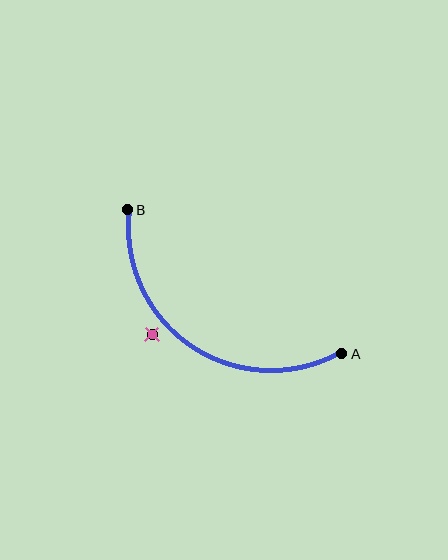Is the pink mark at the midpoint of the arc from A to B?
No — the pink mark does not lie on the arc at all. It sits slightly outside the curve.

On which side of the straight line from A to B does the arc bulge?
The arc bulges below and to the left of the straight line connecting A and B.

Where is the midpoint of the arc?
The arc midpoint is the point on the curve farthest from the straight line joining A and B. It sits below and to the left of that line.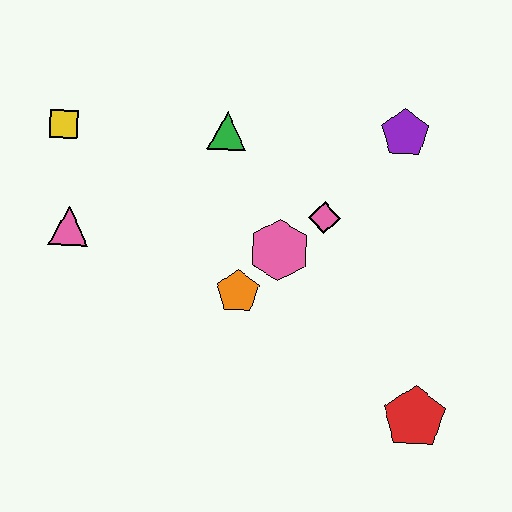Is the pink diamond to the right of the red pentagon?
No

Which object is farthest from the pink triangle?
The red pentagon is farthest from the pink triangle.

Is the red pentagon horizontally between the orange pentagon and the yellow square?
No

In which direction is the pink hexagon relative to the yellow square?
The pink hexagon is to the right of the yellow square.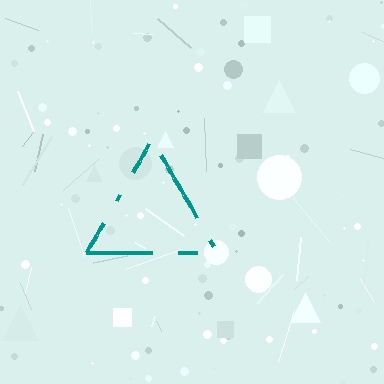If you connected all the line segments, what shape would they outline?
They would outline a triangle.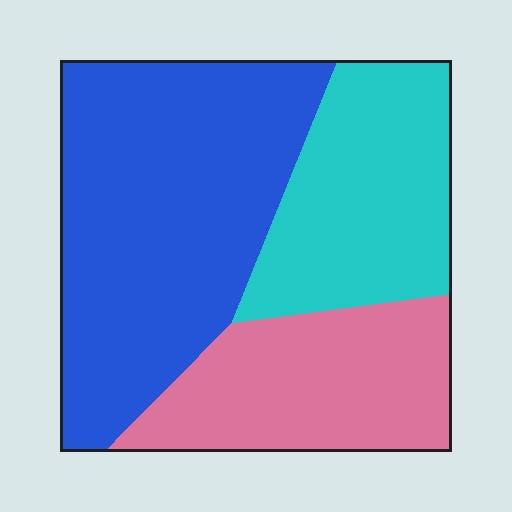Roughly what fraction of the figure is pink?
Pink takes up between a sixth and a third of the figure.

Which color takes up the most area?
Blue, at roughly 45%.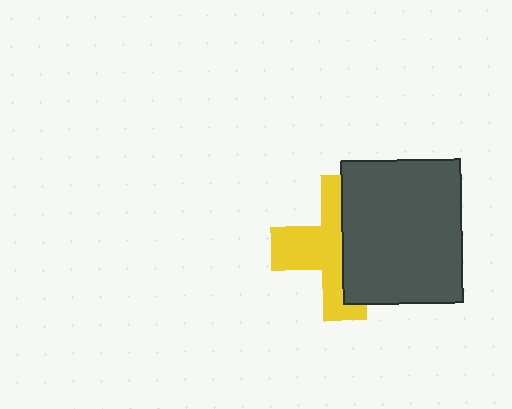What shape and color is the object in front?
The object in front is a dark gray rectangle.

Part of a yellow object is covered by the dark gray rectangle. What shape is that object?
It is a cross.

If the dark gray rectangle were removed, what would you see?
You would see the complete yellow cross.